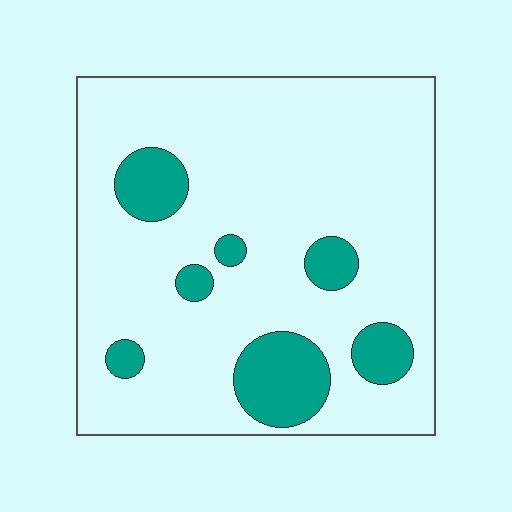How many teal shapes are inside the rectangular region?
7.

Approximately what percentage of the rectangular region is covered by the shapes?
Approximately 15%.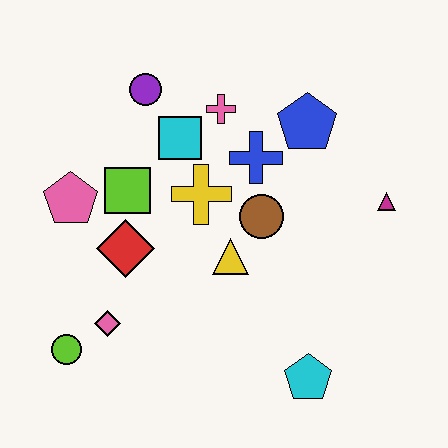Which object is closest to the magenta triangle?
The blue pentagon is closest to the magenta triangle.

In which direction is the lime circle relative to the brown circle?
The lime circle is to the left of the brown circle.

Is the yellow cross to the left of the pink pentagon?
No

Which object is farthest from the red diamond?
The magenta triangle is farthest from the red diamond.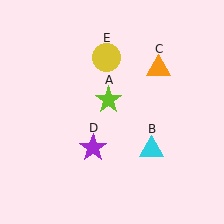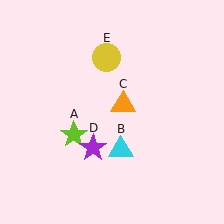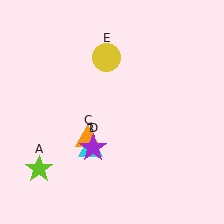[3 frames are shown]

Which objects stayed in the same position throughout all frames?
Purple star (object D) and yellow circle (object E) remained stationary.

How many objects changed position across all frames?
3 objects changed position: lime star (object A), cyan triangle (object B), orange triangle (object C).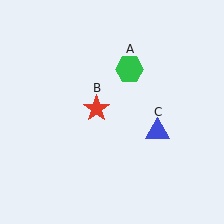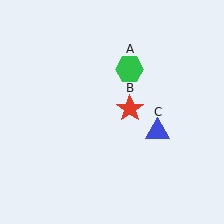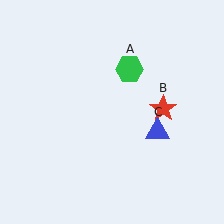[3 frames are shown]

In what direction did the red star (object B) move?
The red star (object B) moved right.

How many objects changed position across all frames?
1 object changed position: red star (object B).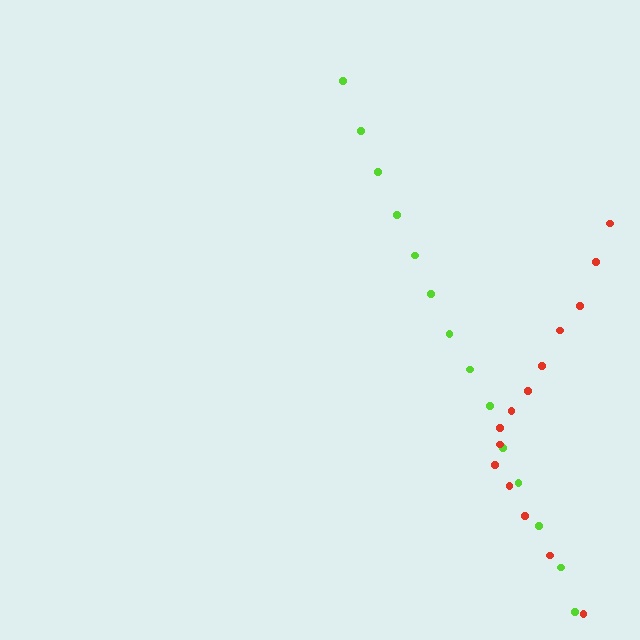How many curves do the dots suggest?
There are 2 distinct paths.